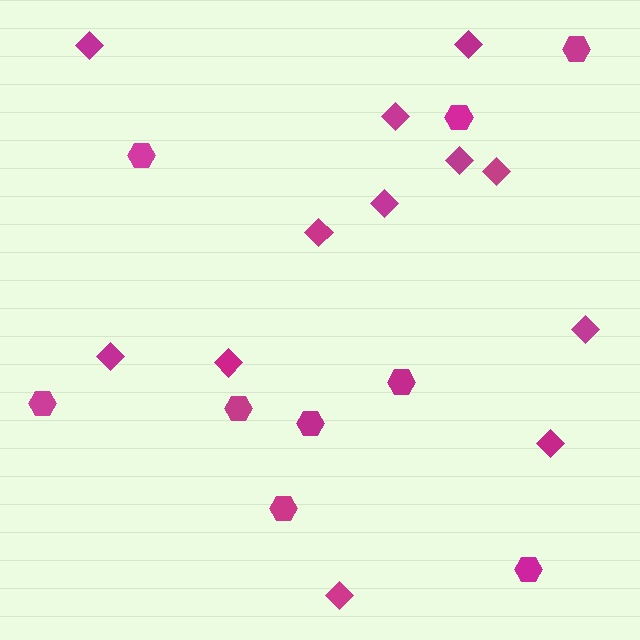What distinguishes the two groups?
There are 2 groups: one group of diamonds (12) and one group of hexagons (9).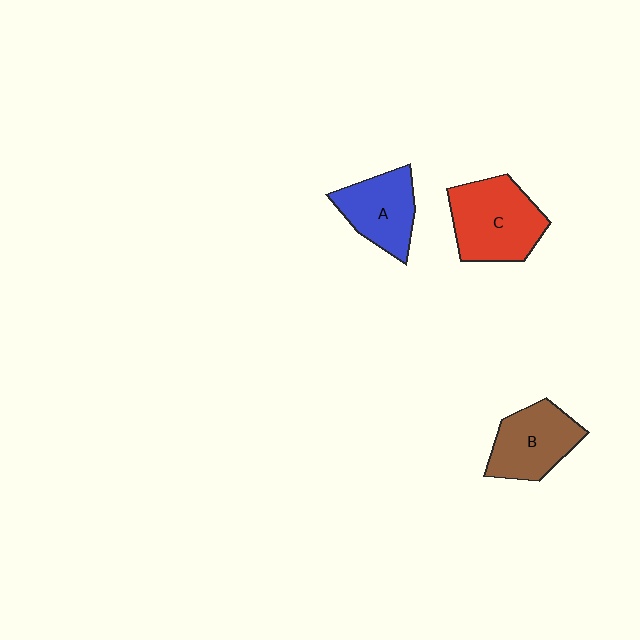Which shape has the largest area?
Shape C (red).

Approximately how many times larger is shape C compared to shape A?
Approximately 1.3 times.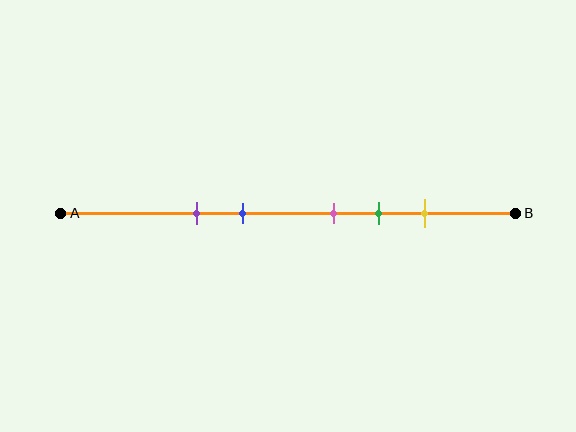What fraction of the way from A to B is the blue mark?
The blue mark is approximately 40% (0.4) of the way from A to B.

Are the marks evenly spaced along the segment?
No, the marks are not evenly spaced.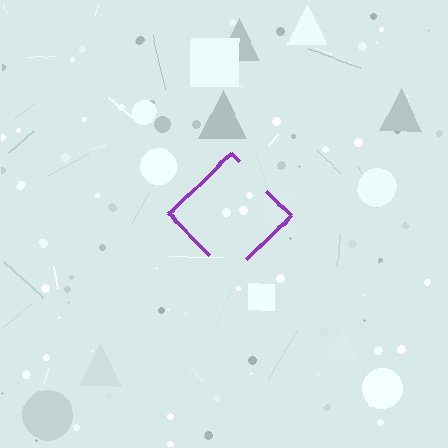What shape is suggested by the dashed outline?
The dashed outline suggests a diamond.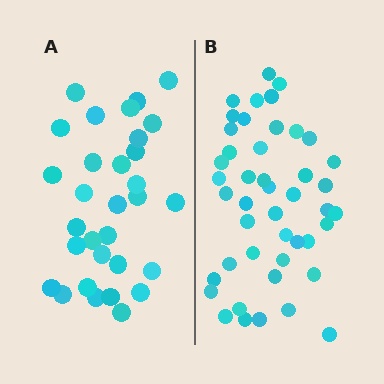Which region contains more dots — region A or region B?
Region B (the right region) has more dots.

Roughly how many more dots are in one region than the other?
Region B has approximately 15 more dots than region A.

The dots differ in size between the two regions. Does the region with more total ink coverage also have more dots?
No. Region A has more total ink coverage because its dots are larger, but region B actually contains more individual dots. Total area can be misleading — the number of items is what matters here.